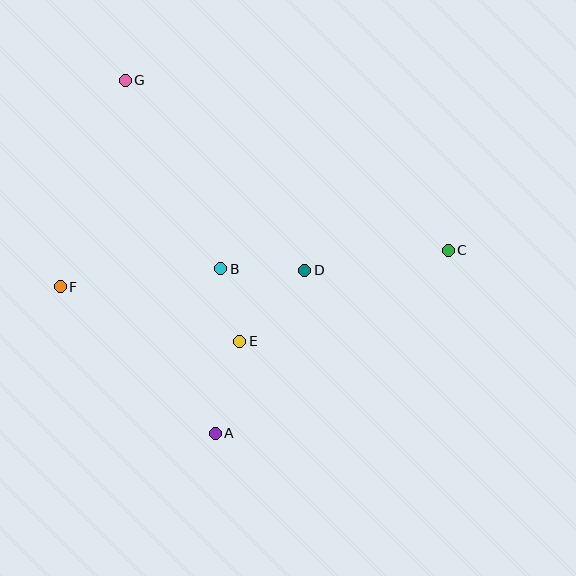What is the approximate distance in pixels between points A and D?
The distance between A and D is approximately 186 pixels.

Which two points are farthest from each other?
Points C and F are farthest from each other.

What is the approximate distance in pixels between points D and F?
The distance between D and F is approximately 245 pixels.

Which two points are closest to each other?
Points B and E are closest to each other.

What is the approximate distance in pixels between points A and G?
The distance between A and G is approximately 364 pixels.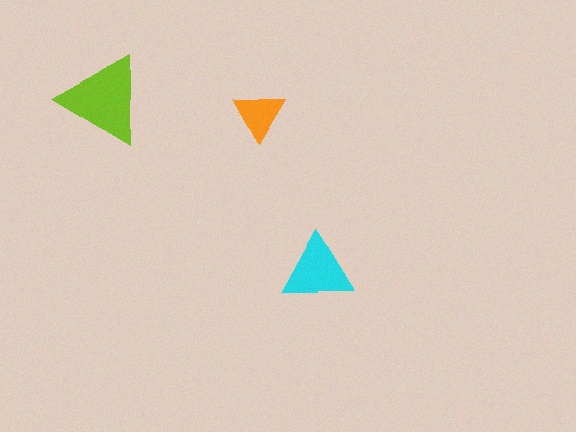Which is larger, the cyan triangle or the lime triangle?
The lime one.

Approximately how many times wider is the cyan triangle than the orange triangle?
About 1.5 times wider.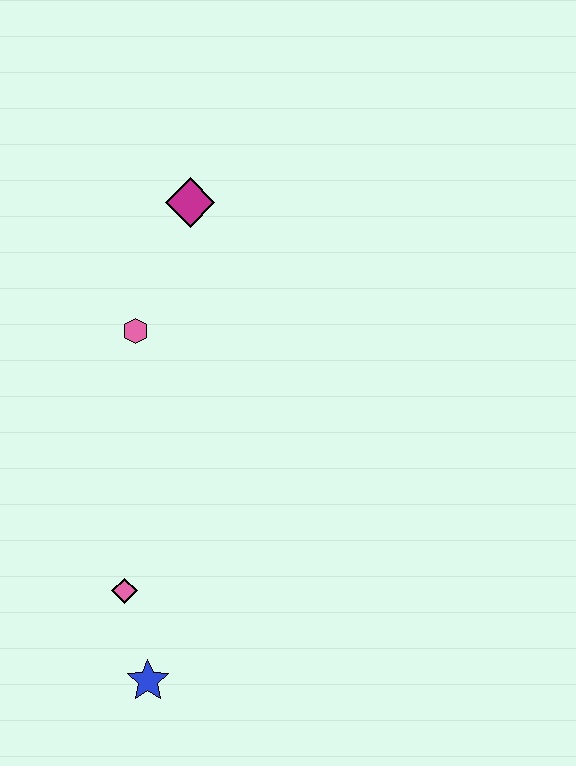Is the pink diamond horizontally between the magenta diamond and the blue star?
No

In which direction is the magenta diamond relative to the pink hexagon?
The magenta diamond is above the pink hexagon.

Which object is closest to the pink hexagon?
The magenta diamond is closest to the pink hexagon.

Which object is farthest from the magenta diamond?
The blue star is farthest from the magenta diamond.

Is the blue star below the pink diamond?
Yes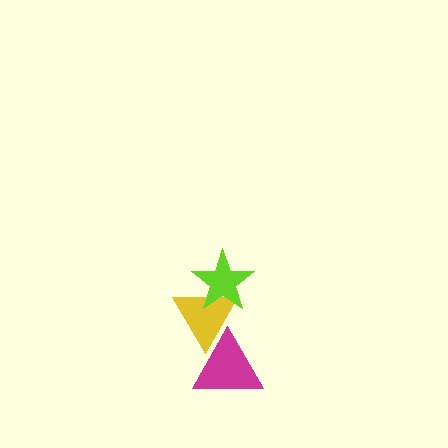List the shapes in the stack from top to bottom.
From top to bottom: the lime star, the yellow triangle, the magenta triangle.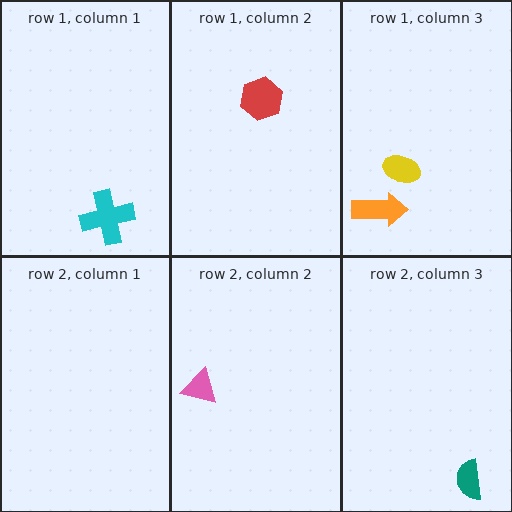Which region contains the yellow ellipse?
The row 1, column 3 region.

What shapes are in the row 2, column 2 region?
The pink triangle.